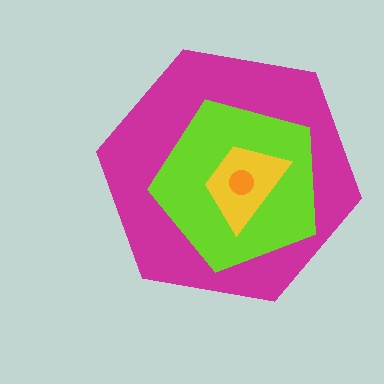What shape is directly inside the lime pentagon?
The yellow trapezoid.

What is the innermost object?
The orange circle.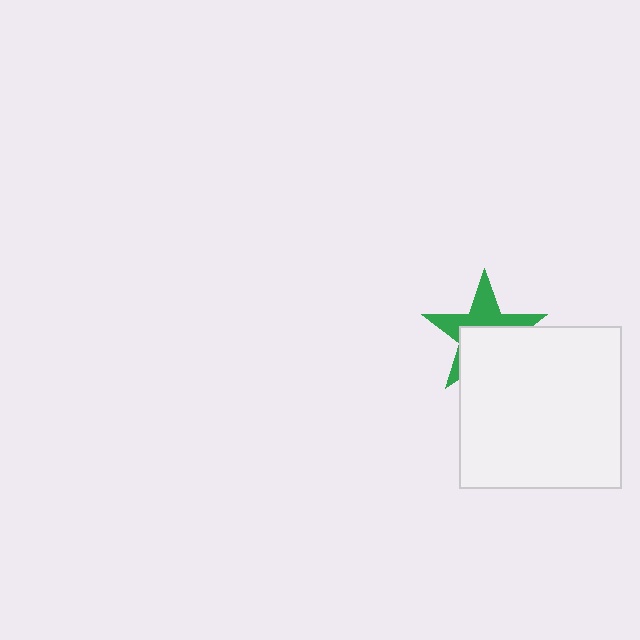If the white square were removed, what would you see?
You would see the complete green star.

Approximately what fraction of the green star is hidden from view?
Roughly 51% of the green star is hidden behind the white square.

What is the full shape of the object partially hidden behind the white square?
The partially hidden object is a green star.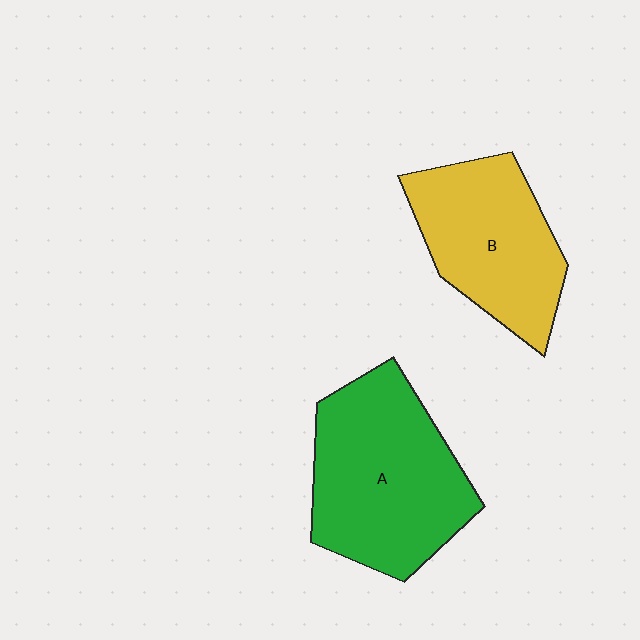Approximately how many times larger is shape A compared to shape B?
Approximately 1.3 times.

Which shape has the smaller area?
Shape B (yellow).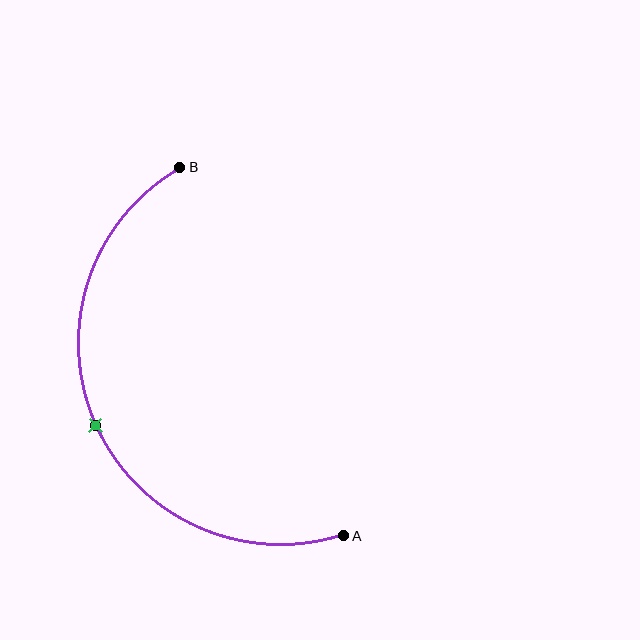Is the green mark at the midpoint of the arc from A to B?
Yes. The green mark lies on the arc at equal arc-length from both A and B — it is the arc midpoint.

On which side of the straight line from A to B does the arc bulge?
The arc bulges to the left of the straight line connecting A and B.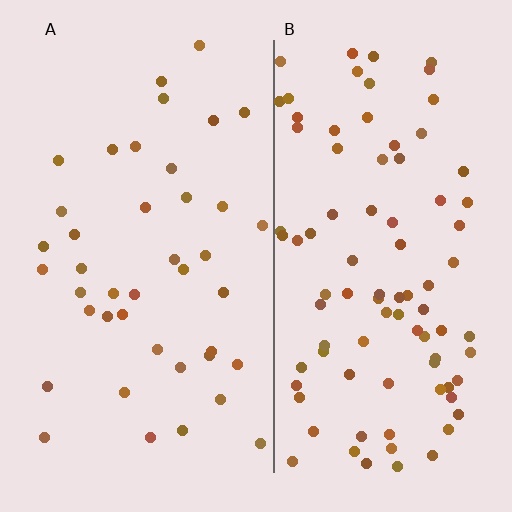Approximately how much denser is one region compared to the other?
Approximately 2.2× — region B over region A.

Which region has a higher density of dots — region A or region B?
B (the right).